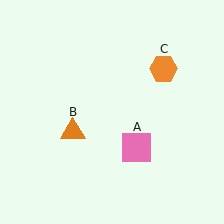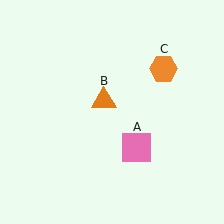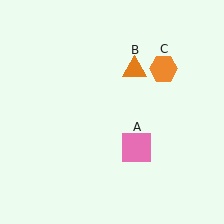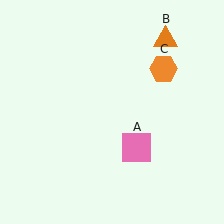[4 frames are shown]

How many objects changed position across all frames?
1 object changed position: orange triangle (object B).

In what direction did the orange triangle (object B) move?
The orange triangle (object B) moved up and to the right.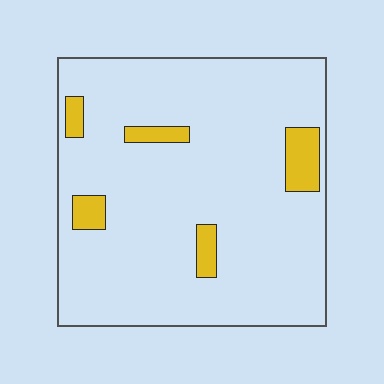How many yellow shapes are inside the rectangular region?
5.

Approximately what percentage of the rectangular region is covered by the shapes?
Approximately 10%.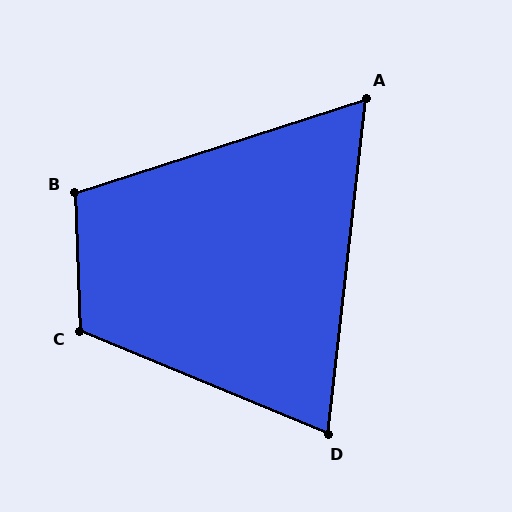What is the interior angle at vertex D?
Approximately 74 degrees (acute).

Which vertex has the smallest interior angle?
A, at approximately 66 degrees.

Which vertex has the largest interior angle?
C, at approximately 114 degrees.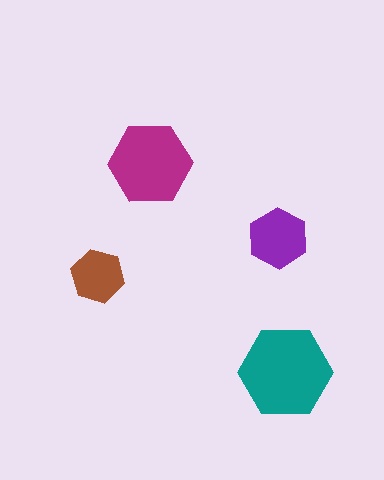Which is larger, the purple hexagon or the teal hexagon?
The teal one.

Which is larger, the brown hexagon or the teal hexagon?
The teal one.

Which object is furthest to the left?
The brown hexagon is leftmost.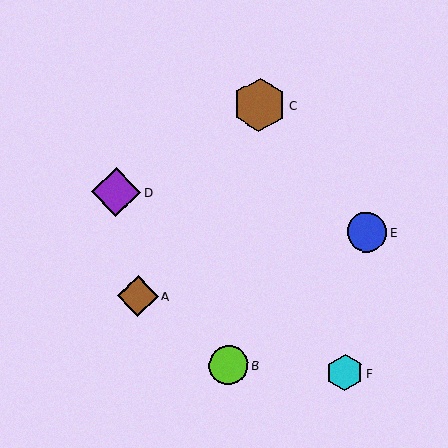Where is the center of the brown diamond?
The center of the brown diamond is at (138, 296).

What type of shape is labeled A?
Shape A is a brown diamond.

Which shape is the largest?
The brown hexagon (labeled C) is the largest.